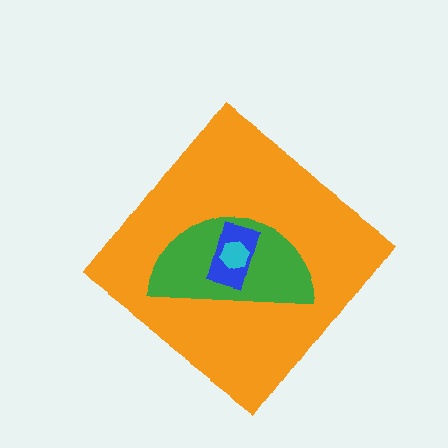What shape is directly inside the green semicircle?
The blue rectangle.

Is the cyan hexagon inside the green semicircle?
Yes.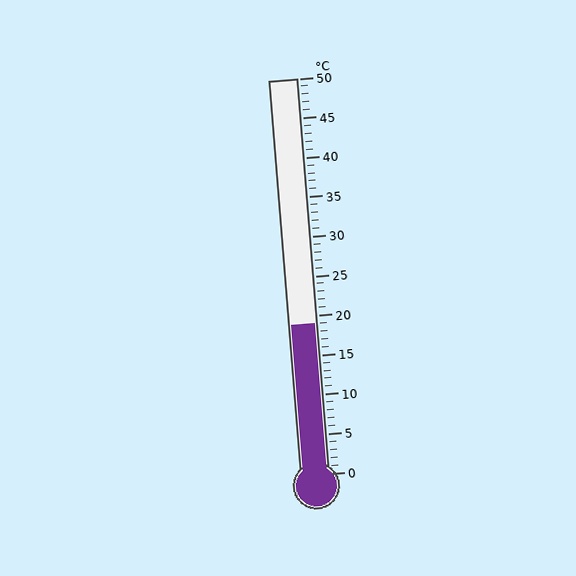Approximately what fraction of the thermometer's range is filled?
The thermometer is filled to approximately 40% of its range.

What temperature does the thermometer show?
The thermometer shows approximately 19°C.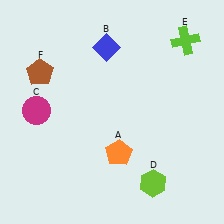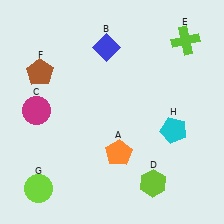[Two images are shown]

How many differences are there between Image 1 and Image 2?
There are 2 differences between the two images.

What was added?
A lime circle (G), a cyan pentagon (H) were added in Image 2.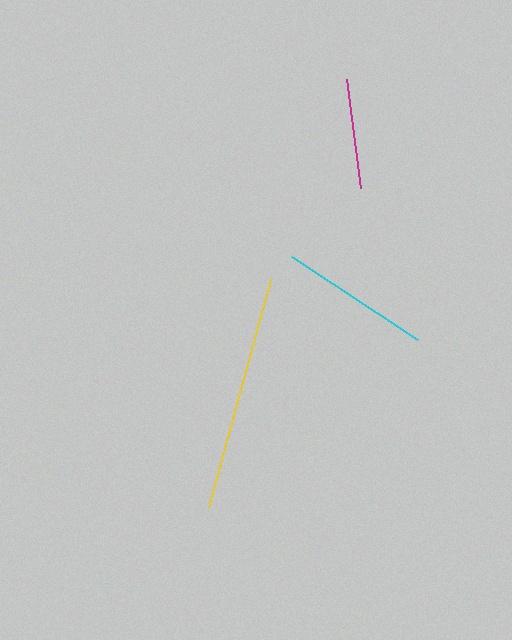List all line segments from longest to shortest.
From longest to shortest: yellow, cyan, magenta.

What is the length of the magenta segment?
The magenta segment is approximately 111 pixels long.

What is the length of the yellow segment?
The yellow segment is approximately 237 pixels long.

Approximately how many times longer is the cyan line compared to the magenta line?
The cyan line is approximately 1.4 times the length of the magenta line.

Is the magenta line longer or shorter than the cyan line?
The cyan line is longer than the magenta line.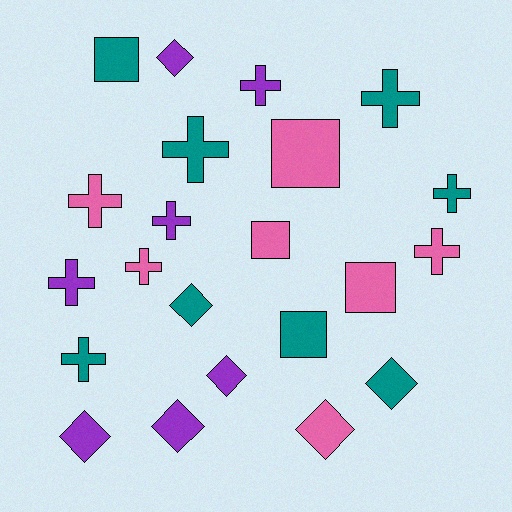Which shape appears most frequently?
Cross, with 10 objects.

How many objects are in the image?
There are 22 objects.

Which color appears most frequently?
Teal, with 8 objects.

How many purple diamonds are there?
There are 4 purple diamonds.